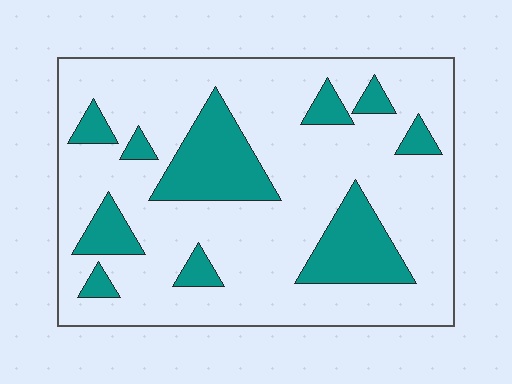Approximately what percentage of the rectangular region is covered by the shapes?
Approximately 20%.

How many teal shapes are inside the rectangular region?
10.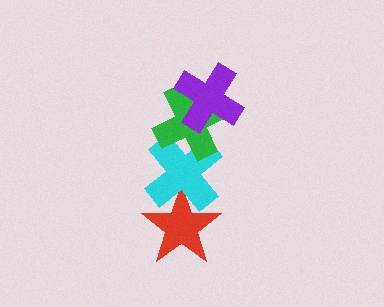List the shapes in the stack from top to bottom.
From top to bottom: the purple cross, the green cross, the cyan cross, the red star.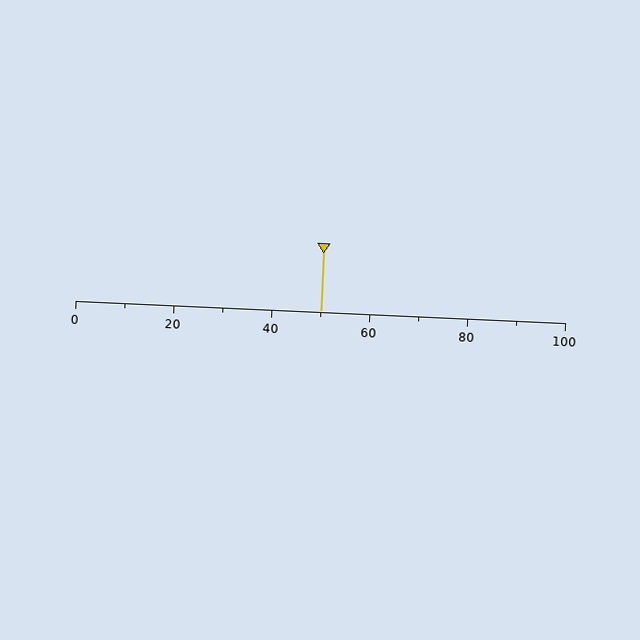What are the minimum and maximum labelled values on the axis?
The axis runs from 0 to 100.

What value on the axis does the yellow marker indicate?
The marker indicates approximately 50.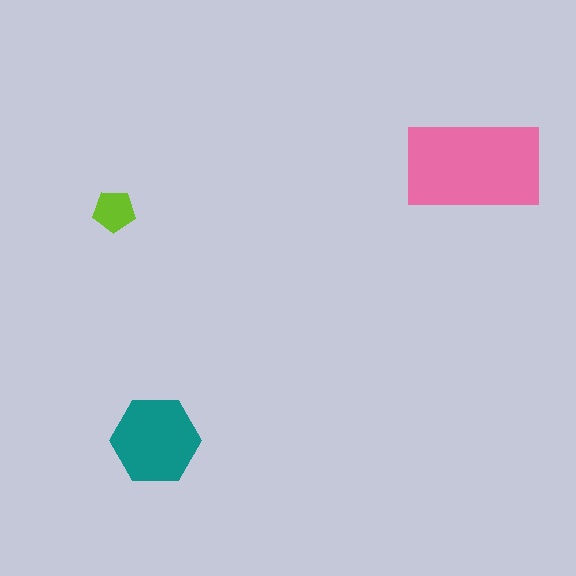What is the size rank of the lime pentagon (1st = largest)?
3rd.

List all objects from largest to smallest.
The pink rectangle, the teal hexagon, the lime pentagon.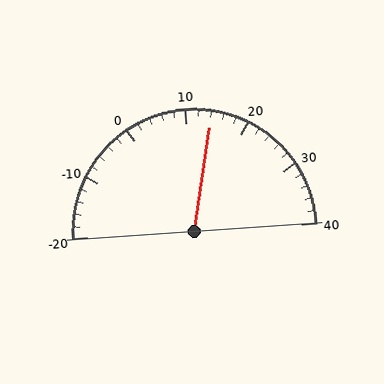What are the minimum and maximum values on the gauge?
The gauge ranges from -20 to 40.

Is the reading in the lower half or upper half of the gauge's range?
The reading is in the upper half of the range (-20 to 40).